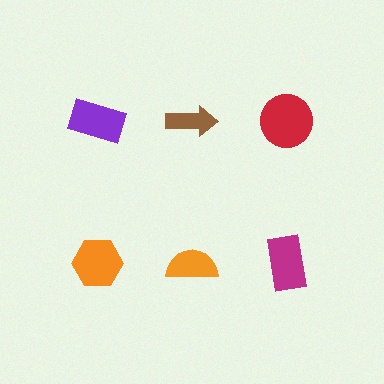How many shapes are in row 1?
3 shapes.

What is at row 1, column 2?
A brown arrow.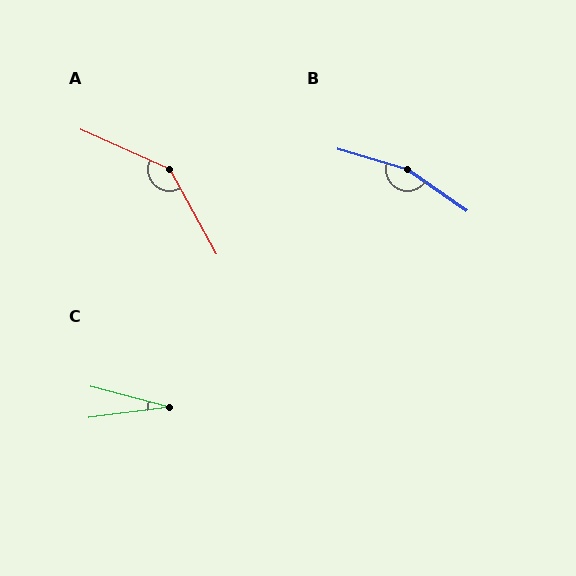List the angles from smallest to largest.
C (23°), A (142°), B (161°).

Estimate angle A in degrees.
Approximately 142 degrees.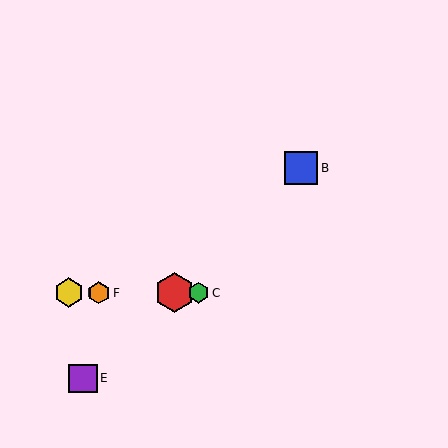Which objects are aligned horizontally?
Objects A, C, D, F are aligned horizontally.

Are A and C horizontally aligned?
Yes, both are at y≈293.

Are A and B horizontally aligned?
No, A is at y≈293 and B is at y≈168.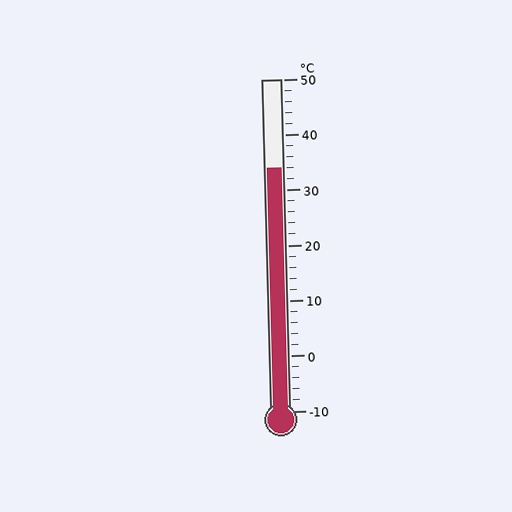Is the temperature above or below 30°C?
The temperature is above 30°C.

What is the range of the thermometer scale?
The thermometer scale ranges from -10°C to 50°C.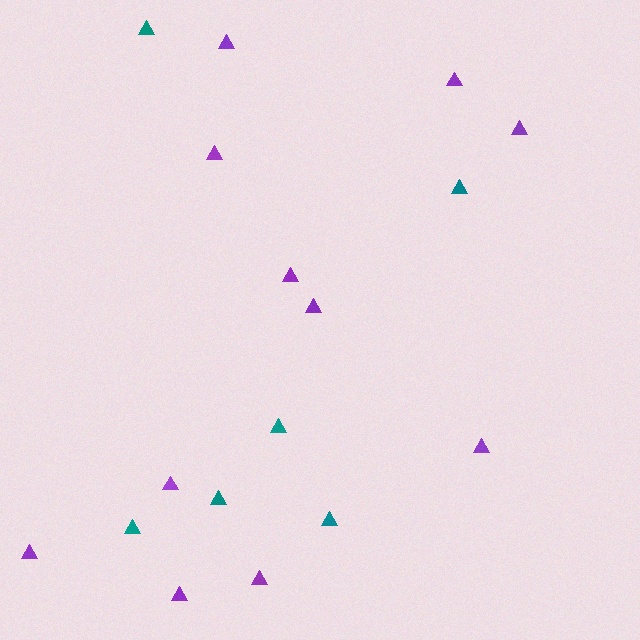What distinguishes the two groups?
There are 2 groups: one group of teal triangles (6) and one group of purple triangles (11).